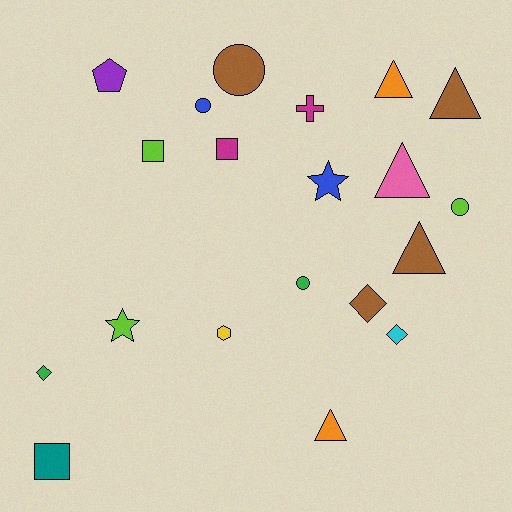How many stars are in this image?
There are 2 stars.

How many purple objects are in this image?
There is 1 purple object.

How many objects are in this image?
There are 20 objects.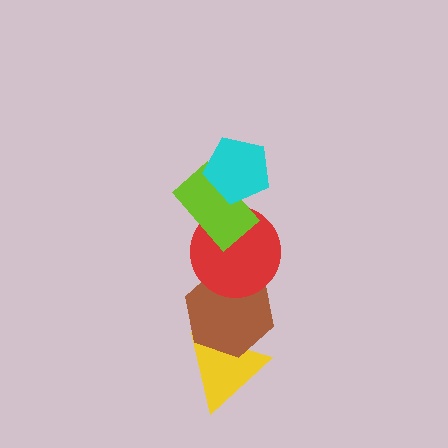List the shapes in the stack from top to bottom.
From top to bottom: the cyan pentagon, the lime rectangle, the red circle, the brown hexagon, the yellow triangle.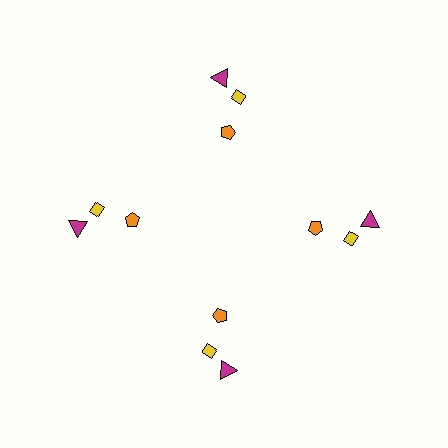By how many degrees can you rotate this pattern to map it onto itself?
The pattern maps onto itself every 90 degrees of rotation.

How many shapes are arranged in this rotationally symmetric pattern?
There are 12 shapes, arranged in 4 groups of 3.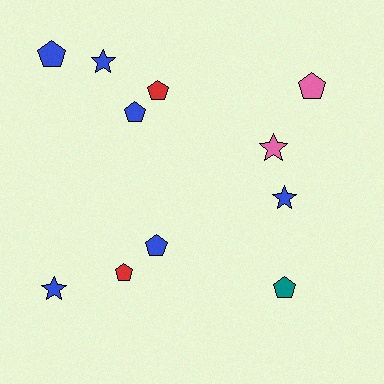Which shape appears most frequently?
Pentagon, with 7 objects.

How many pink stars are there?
There is 1 pink star.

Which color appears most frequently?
Blue, with 6 objects.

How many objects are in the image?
There are 11 objects.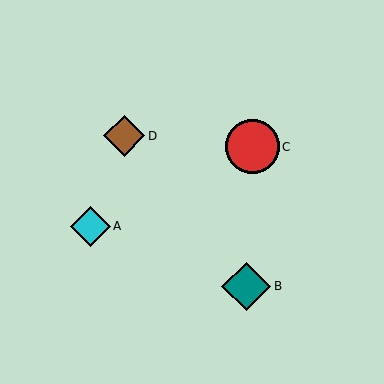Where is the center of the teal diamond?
The center of the teal diamond is at (246, 286).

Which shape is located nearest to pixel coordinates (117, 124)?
The brown diamond (labeled D) at (124, 136) is nearest to that location.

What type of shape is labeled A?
Shape A is a cyan diamond.